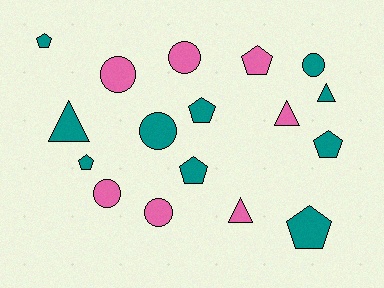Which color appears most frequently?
Teal, with 10 objects.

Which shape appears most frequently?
Pentagon, with 7 objects.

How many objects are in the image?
There are 17 objects.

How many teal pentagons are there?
There are 6 teal pentagons.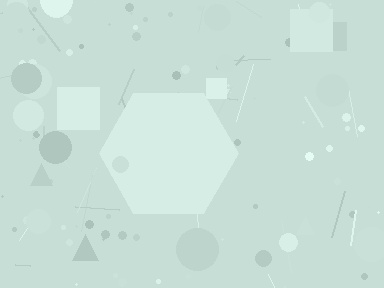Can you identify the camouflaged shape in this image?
The camouflaged shape is a hexagon.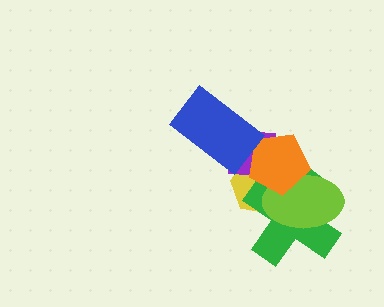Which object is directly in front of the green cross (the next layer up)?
The lime ellipse is directly in front of the green cross.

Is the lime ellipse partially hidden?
Yes, it is partially covered by another shape.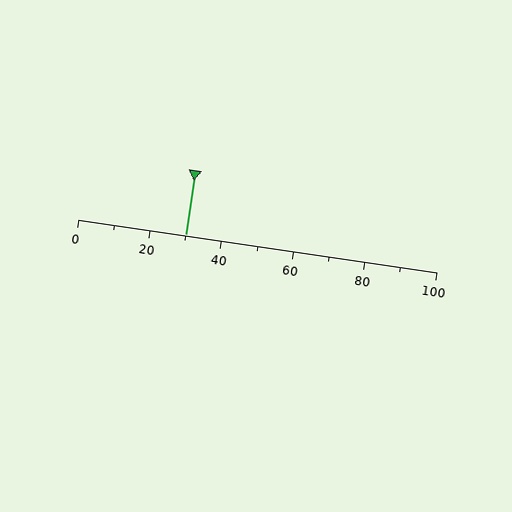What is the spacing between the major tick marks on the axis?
The major ticks are spaced 20 apart.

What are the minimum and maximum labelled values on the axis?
The axis runs from 0 to 100.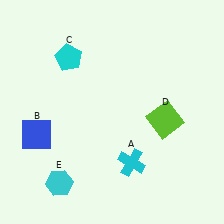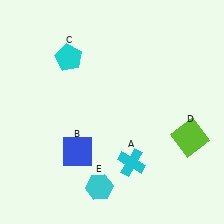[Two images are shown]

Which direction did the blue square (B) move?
The blue square (B) moved right.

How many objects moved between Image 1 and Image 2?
3 objects moved between the two images.